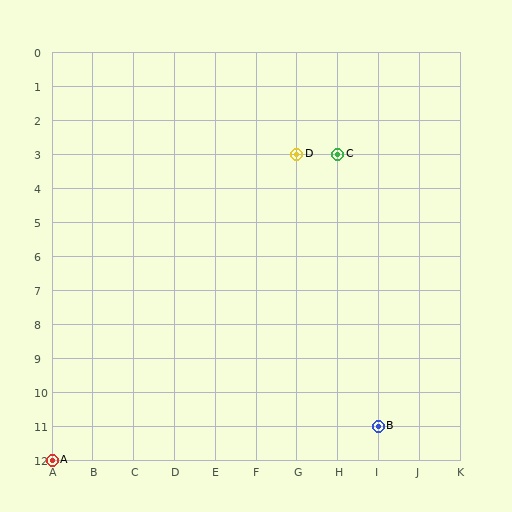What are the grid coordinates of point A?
Point A is at grid coordinates (A, 12).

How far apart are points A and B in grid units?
Points A and B are 8 columns and 1 row apart (about 8.1 grid units diagonally).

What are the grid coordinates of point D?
Point D is at grid coordinates (G, 3).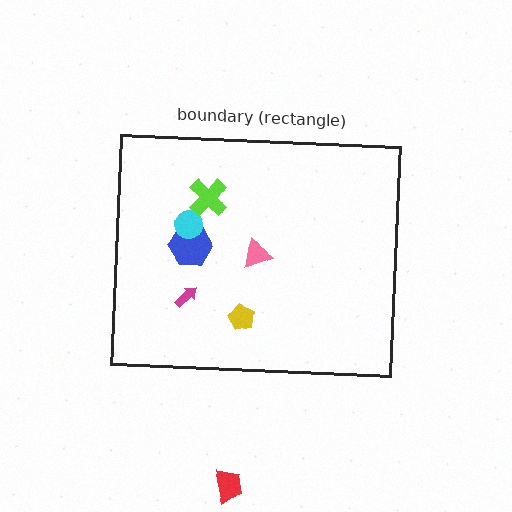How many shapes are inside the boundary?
6 inside, 1 outside.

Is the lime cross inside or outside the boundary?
Inside.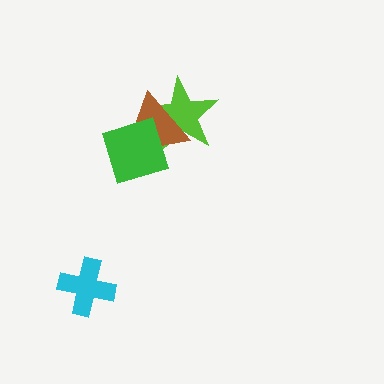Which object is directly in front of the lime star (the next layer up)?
The brown triangle is directly in front of the lime star.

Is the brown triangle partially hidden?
Yes, it is partially covered by another shape.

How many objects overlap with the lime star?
2 objects overlap with the lime star.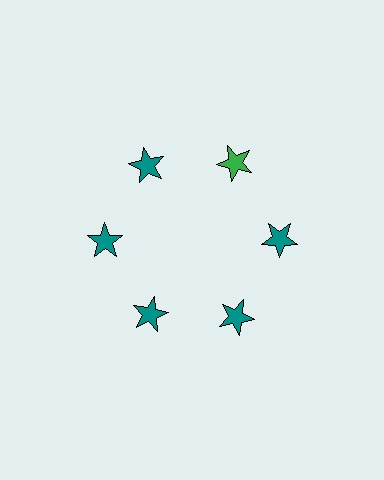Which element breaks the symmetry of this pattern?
The green star at roughly the 1 o'clock position breaks the symmetry. All other shapes are teal stars.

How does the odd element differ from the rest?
It has a different color: green instead of teal.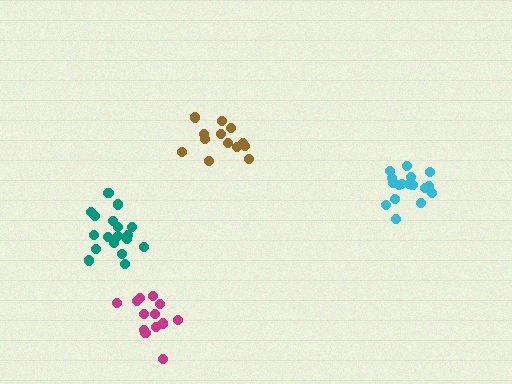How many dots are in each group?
Group 1: 17 dots, Group 2: 14 dots, Group 3: 18 dots, Group 4: 13 dots (62 total).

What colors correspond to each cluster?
The clusters are colored: cyan, brown, teal, magenta.